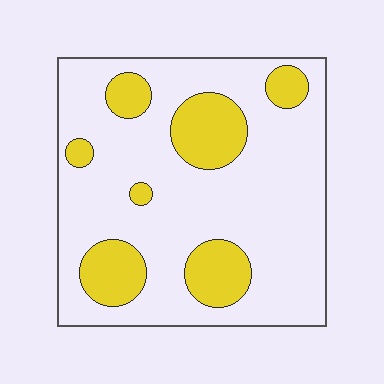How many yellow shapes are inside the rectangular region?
7.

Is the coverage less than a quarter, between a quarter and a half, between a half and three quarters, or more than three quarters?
Less than a quarter.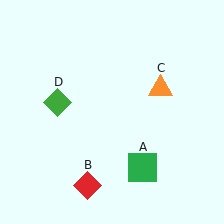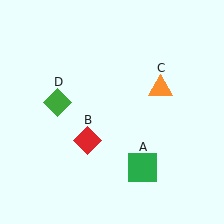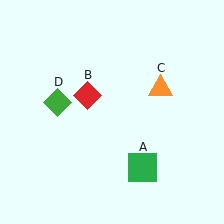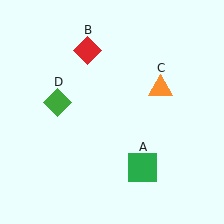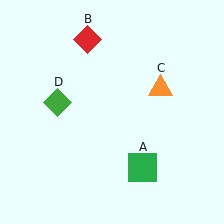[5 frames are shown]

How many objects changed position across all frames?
1 object changed position: red diamond (object B).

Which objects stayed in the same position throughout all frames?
Green square (object A) and orange triangle (object C) and green diamond (object D) remained stationary.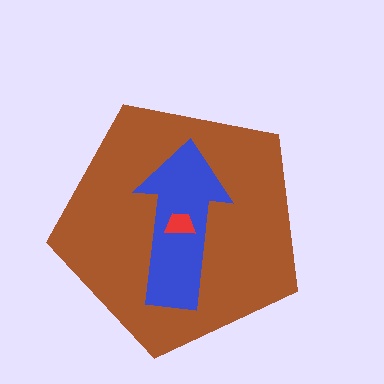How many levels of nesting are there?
3.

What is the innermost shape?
The red trapezoid.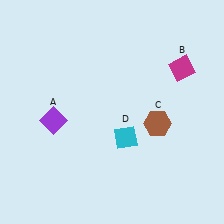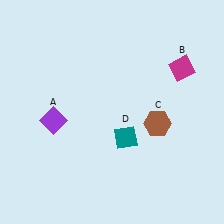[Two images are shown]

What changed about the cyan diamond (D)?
In Image 1, D is cyan. In Image 2, it changed to teal.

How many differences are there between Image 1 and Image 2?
There is 1 difference between the two images.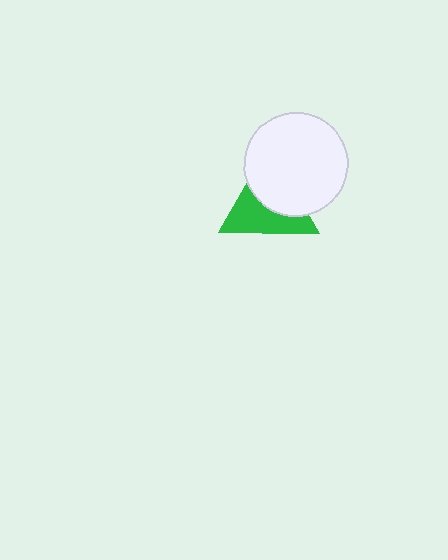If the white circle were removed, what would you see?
You would see the complete green triangle.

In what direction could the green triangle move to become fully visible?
The green triangle could move toward the lower-left. That would shift it out from behind the white circle entirely.